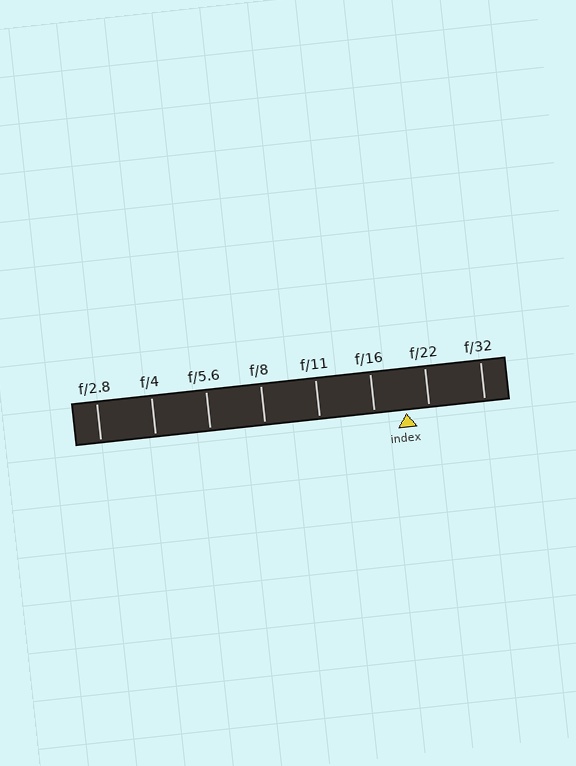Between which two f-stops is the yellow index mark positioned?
The index mark is between f/16 and f/22.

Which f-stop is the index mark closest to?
The index mark is closest to f/22.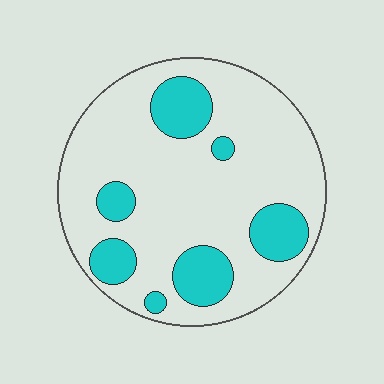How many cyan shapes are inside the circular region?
7.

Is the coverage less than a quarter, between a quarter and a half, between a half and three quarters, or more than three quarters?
Less than a quarter.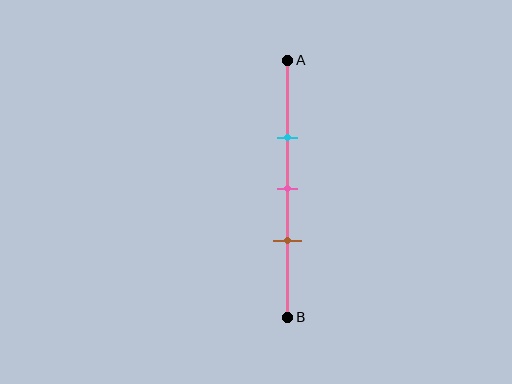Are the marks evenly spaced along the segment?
Yes, the marks are approximately evenly spaced.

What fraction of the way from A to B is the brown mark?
The brown mark is approximately 70% (0.7) of the way from A to B.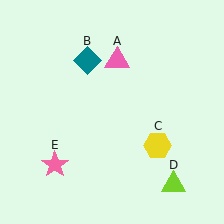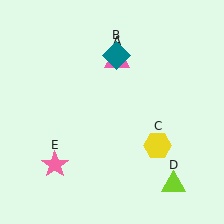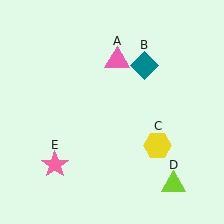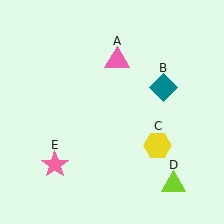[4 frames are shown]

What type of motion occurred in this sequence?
The teal diamond (object B) rotated clockwise around the center of the scene.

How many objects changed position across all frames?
1 object changed position: teal diamond (object B).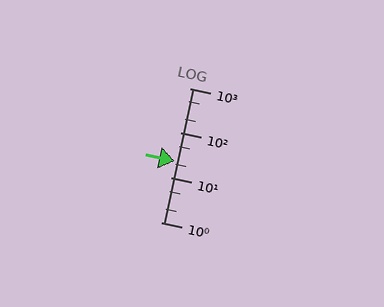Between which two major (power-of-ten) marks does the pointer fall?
The pointer is between 10 and 100.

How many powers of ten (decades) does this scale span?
The scale spans 3 decades, from 1 to 1000.